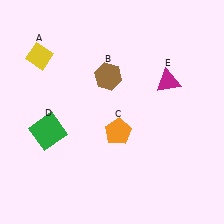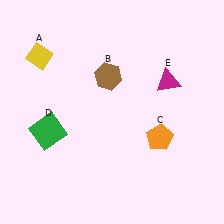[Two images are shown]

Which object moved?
The orange pentagon (C) moved right.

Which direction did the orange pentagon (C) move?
The orange pentagon (C) moved right.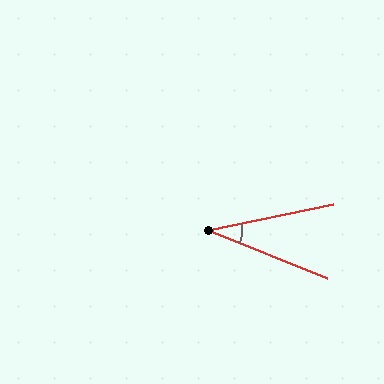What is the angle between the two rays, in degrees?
Approximately 34 degrees.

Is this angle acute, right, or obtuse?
It is acute.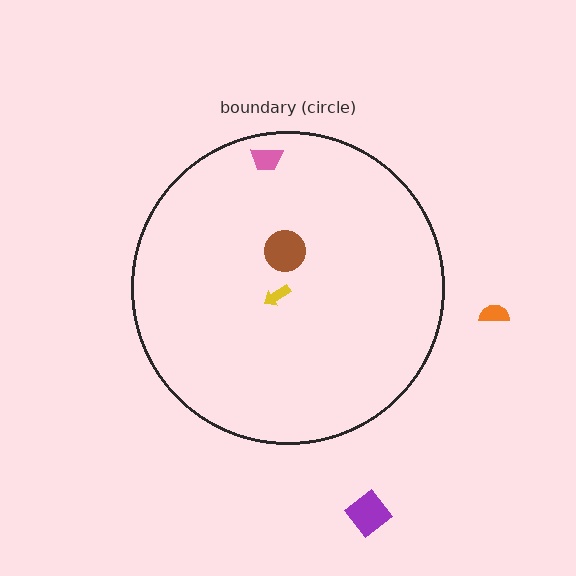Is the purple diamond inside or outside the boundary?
Outside.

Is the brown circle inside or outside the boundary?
Inside.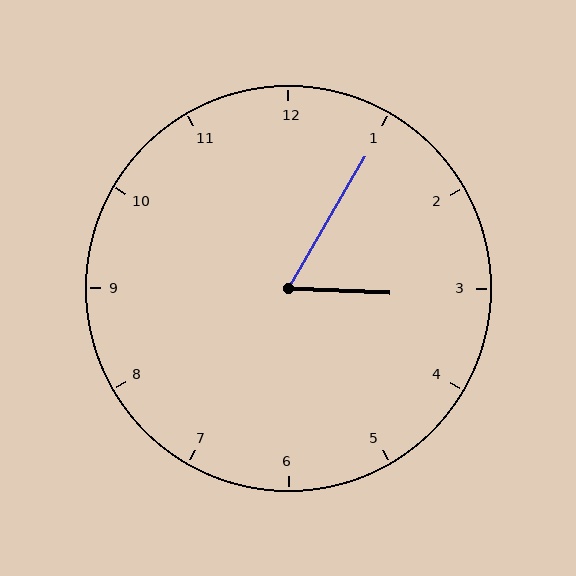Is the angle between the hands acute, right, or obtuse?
It is acute.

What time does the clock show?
3:05.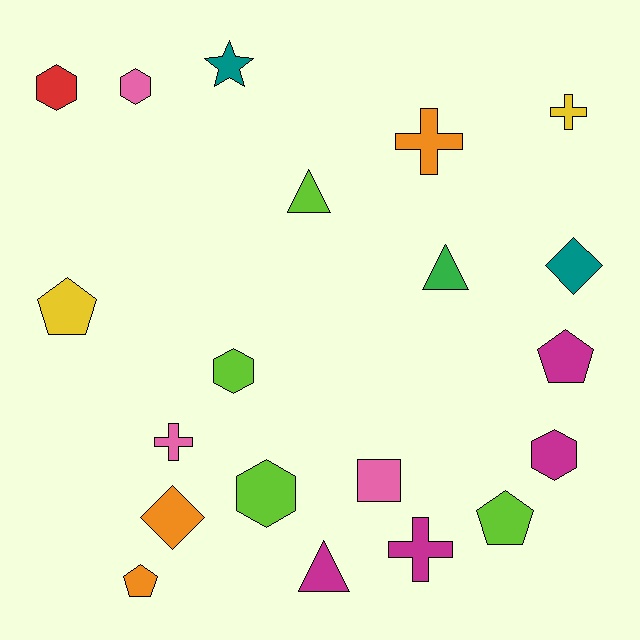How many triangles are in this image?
There are 3 triangles.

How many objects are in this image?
There are 20 objects.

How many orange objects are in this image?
There are 3 orange objects.